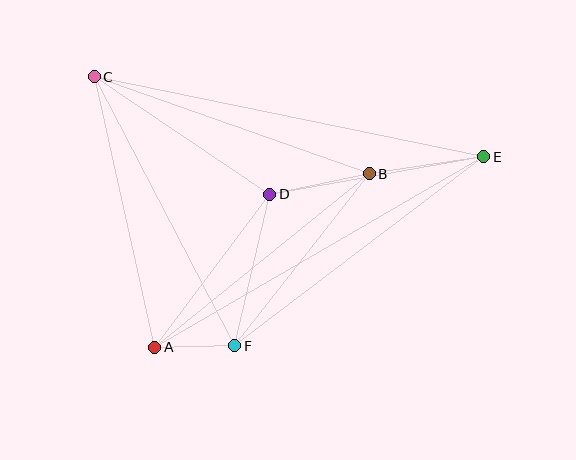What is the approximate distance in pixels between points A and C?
The distance between A and C is approximately 277 pixels.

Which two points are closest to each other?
Points A and F are closest to each other.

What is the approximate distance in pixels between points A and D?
The distance between A and D is approximately 191 pixels.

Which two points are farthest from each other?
Points C and E are farthest from each other.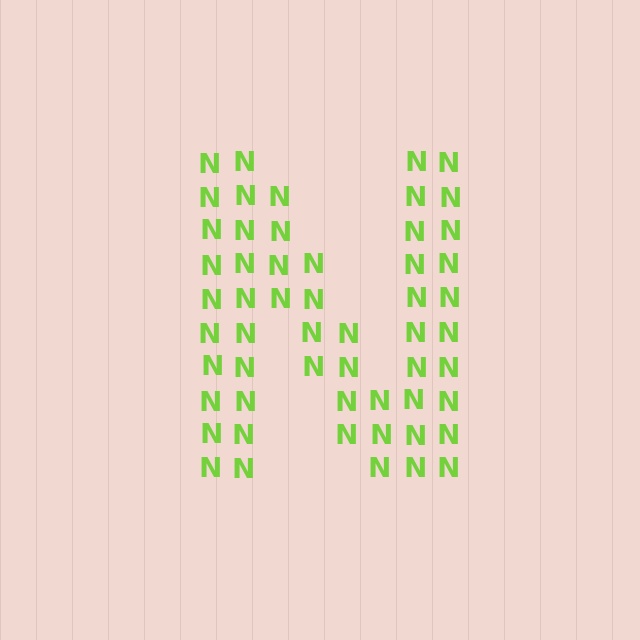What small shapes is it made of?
It is made of small letter N's.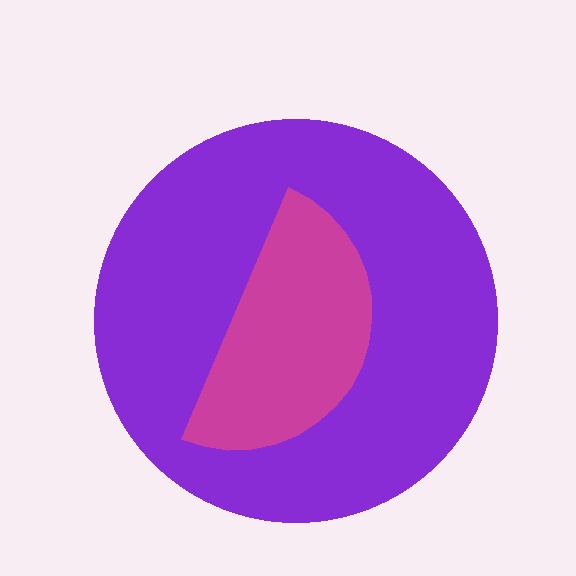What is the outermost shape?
The purple circle.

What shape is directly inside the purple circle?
The magenta semicircle.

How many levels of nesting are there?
2.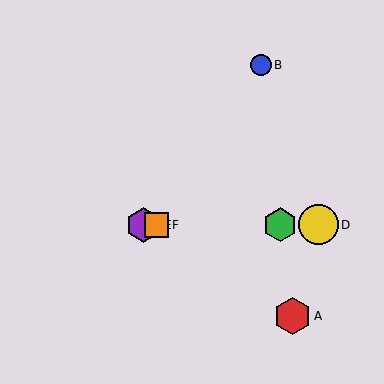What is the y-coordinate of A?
Object A is at y≈316.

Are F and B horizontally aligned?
No, F is at y≈225 and B is at y≈65.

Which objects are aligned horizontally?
Objects C, D, E, F are aligned horizontally.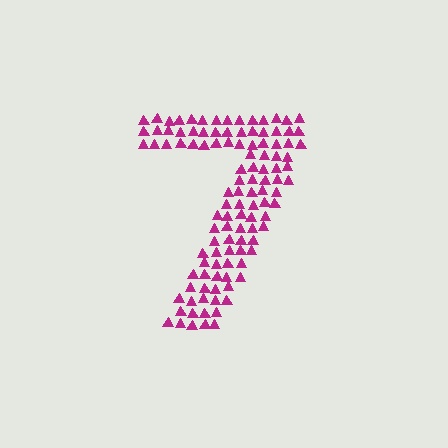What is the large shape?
The large shape is the digit 7.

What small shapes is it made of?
It is made of small triangles.